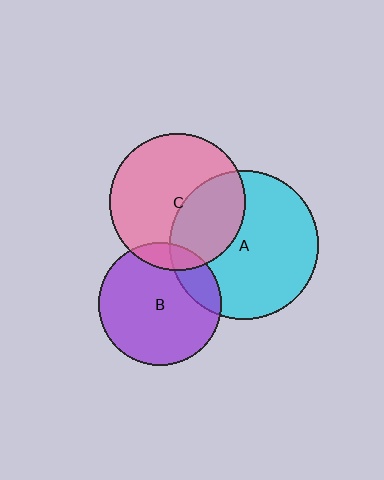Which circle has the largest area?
Circle A (cyan).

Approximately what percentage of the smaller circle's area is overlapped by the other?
Approximately 35%.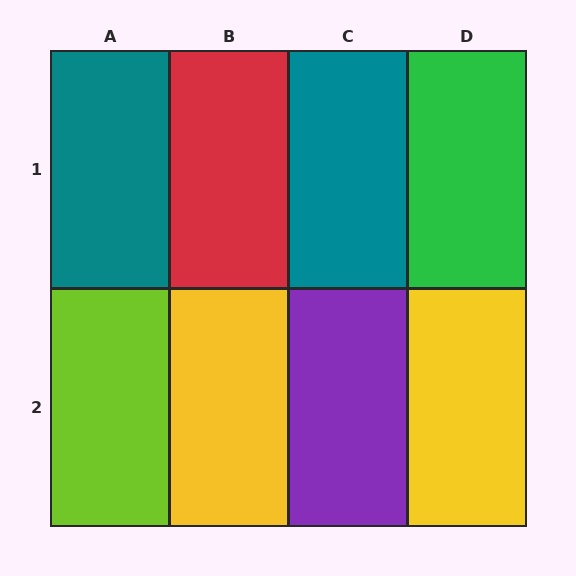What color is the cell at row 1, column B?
Red.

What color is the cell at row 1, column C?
Teal.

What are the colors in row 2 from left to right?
Lime, yellow, purple, yellow.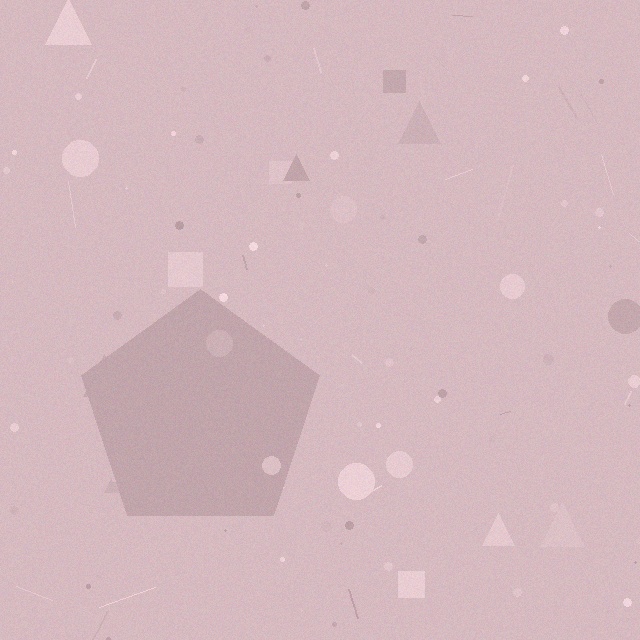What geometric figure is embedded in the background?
A pentagon is embedded in the background.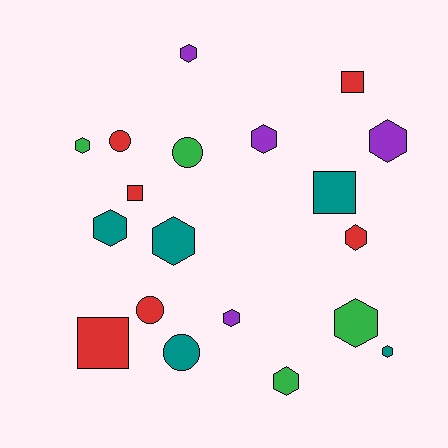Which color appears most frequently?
Red, with 6 objects.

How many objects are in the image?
There are 19 objects.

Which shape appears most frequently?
Hexagon, with 11 objects.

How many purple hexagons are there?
There are 4 purple hexagons.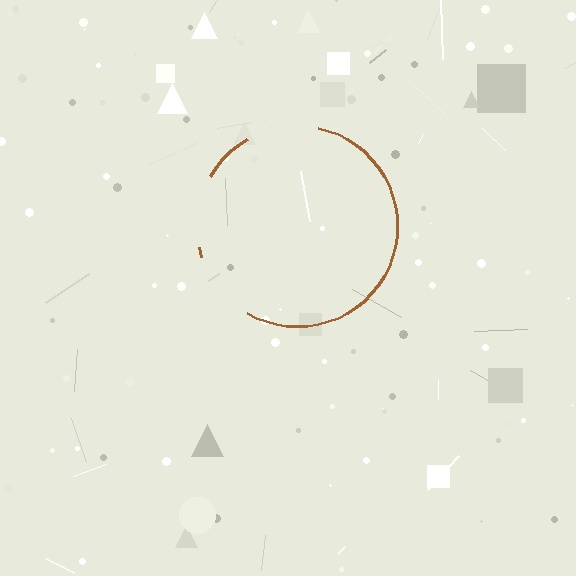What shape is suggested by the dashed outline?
The dashed outline suggests a circle.